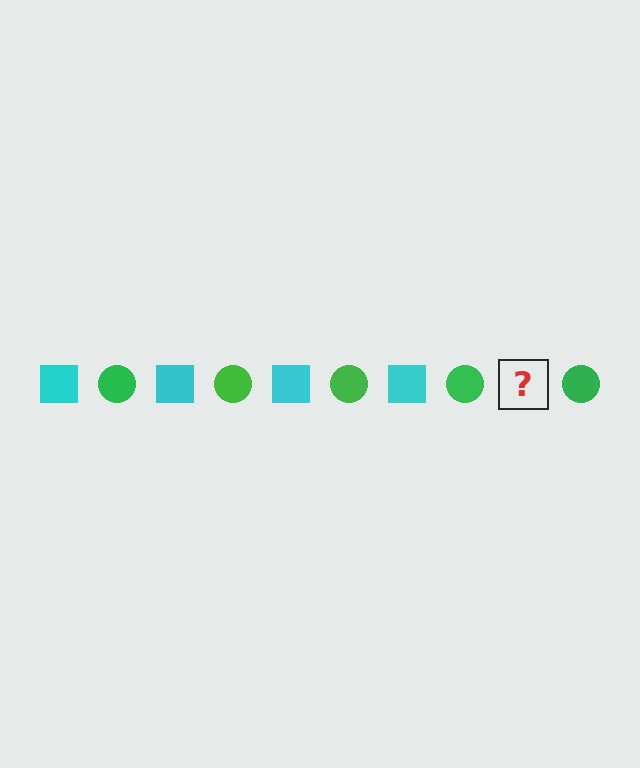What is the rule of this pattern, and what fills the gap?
The rule is that the pattern alternates between cyan square and green circle. The gap should be filled with a cyan square.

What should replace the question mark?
The question mark should be replaced with a cyan square.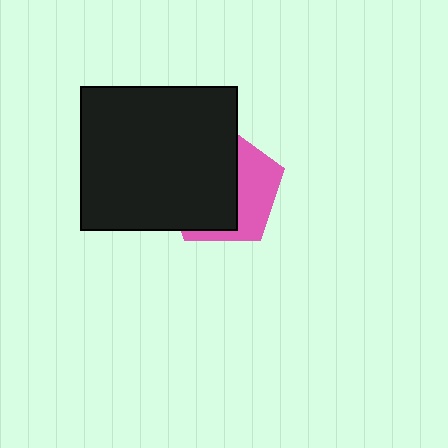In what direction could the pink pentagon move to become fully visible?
The pink pentagon could move right. That would shift it out from behind the black rectangle entirely.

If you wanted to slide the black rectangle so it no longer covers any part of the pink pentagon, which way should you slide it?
Slide it left — that is the most direct way to separate the two shapes.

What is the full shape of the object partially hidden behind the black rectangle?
The partially hidden object is a pink pentagon.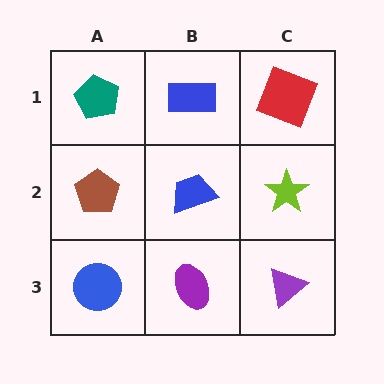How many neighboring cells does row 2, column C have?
3.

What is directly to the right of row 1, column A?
A blue rectangle.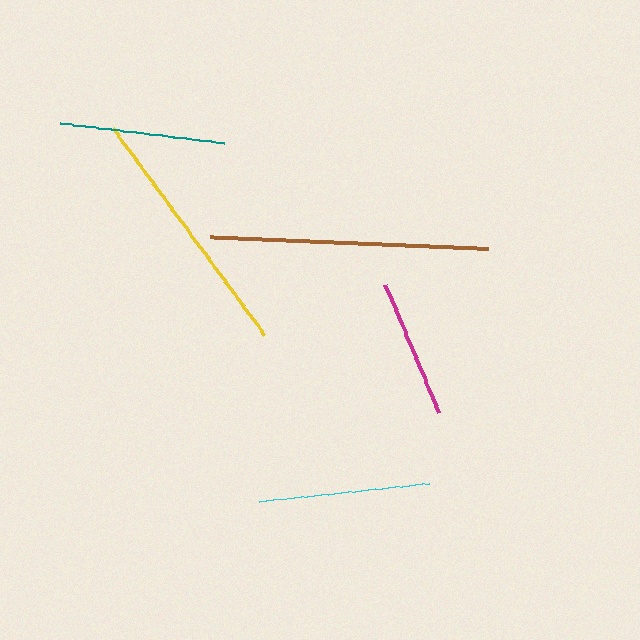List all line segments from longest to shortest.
From longest to shortest: brown, yellow, cyan, teal, magenta.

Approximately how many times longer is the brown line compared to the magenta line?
The brown line is approximately 2.0 times the length of the magenta line.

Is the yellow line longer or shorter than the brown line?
The brown line is longer than the yellow line.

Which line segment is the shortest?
The magenta line is the shortest at approximately 139 pixels.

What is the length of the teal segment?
The teal segment is approximately 165 pixels long.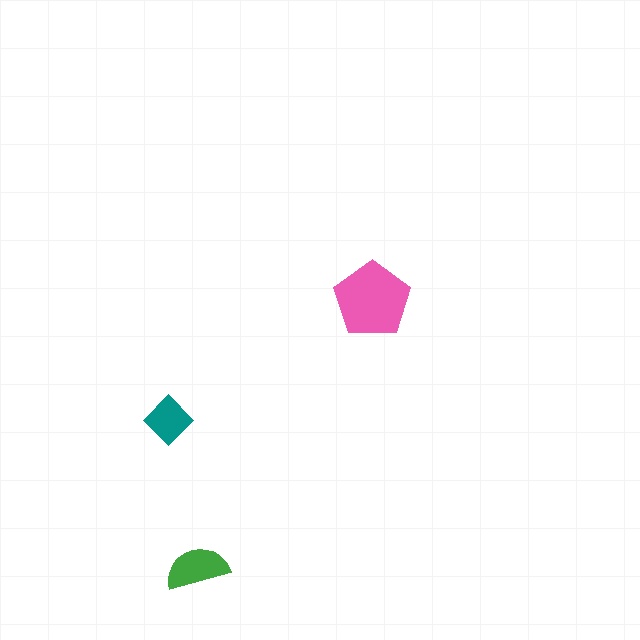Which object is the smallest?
The teal diamond.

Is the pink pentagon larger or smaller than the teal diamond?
Larger.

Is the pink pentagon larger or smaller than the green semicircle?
Larger.